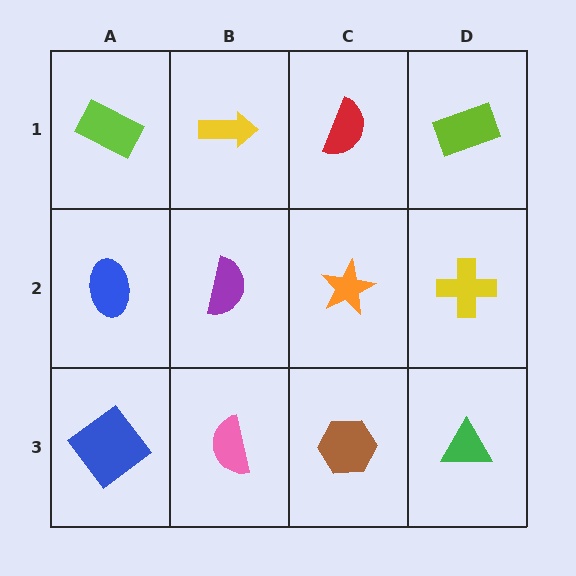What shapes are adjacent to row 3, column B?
A purple semicircle (row 2, column B), a blue diamond (row 3, column A), a brown hexagon (row 3, column C).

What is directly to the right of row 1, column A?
A yellow arrow.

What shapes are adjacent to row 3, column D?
A yellow cross (row 2, column D), a brown hexagon (row 3, column C).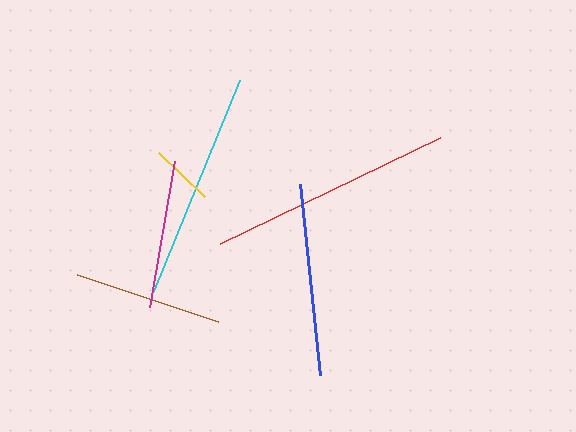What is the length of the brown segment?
The brown segment is approximately 148 pixels long.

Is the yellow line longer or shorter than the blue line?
The blue line is longer than the yellow line.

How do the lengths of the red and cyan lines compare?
The red and cyan lines are approximately the same length.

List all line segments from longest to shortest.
From longest to shortest: red, cyan, blue, magenta, brown, yellow.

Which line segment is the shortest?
The yellow line is the shortest at approximately 63 pixels.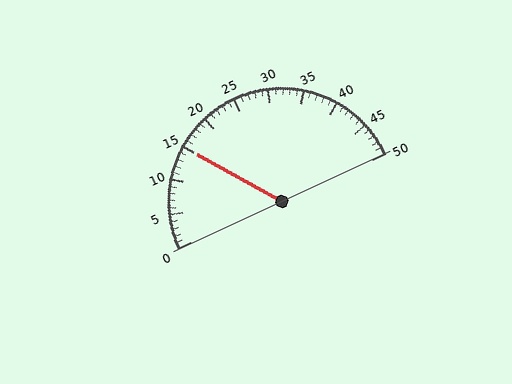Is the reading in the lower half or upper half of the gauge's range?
The reading is in the lower half of the range (0 to 50).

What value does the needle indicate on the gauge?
The needle indicates approximately 15.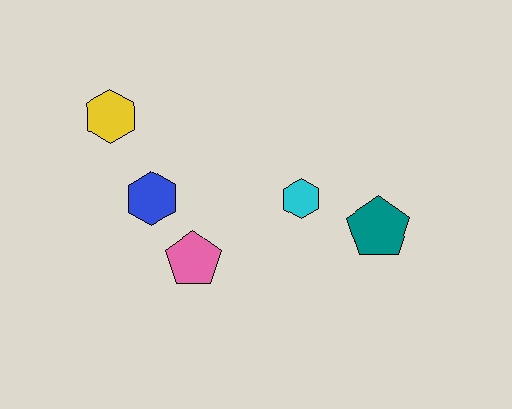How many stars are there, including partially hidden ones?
There are no stars.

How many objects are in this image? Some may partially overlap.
There are 5 objects.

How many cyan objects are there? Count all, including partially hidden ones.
There is 1 cyan object.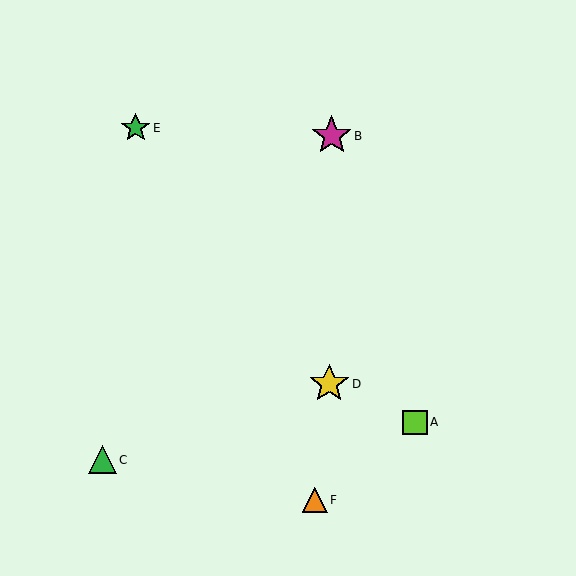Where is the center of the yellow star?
The center of the yellow star is at (329, 384).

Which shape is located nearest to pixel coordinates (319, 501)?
The orange triangle (labeled F) at (315, 500) is nearest to that location.